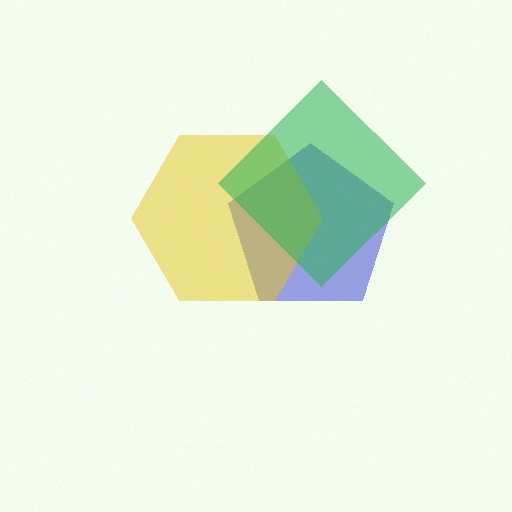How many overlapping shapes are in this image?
There are 3 overlapping shapes in the image.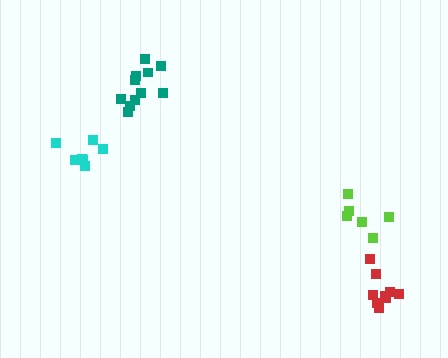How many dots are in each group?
Group 1: 8 dots, Group 2: 6 dots, Group 3: 11 dots, Group 4: 9 dots (34 total).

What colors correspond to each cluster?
The clusters are colored: cyan, lime, teal, red.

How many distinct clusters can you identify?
There are 4 distinct clusters.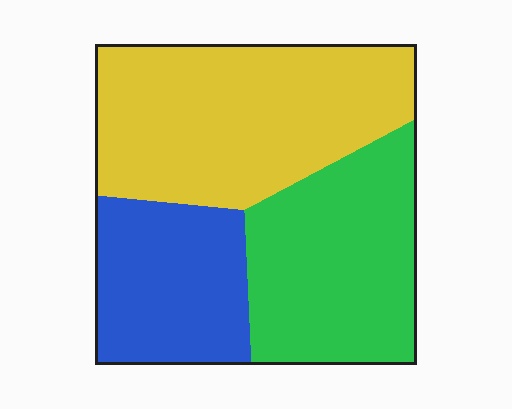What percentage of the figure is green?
Green covers 33% of the figure.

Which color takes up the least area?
Blue, at roughly 25%.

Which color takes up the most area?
Yellow, at roughly 45%.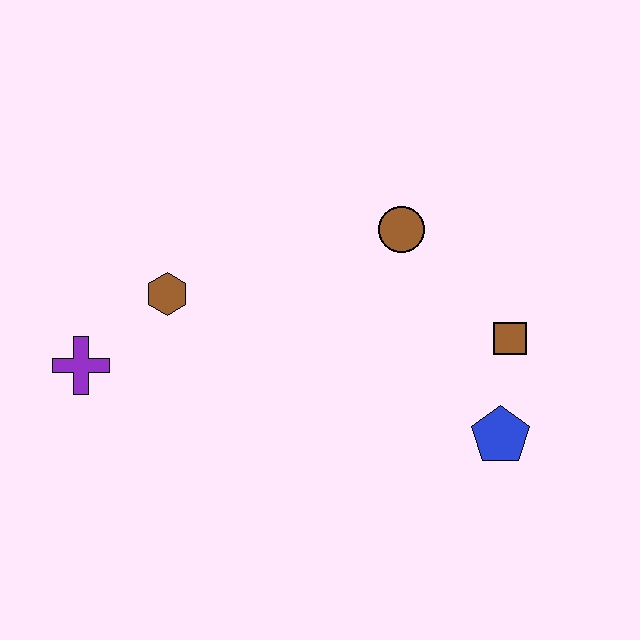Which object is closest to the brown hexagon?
The purple cross is closest to the brown hexagon.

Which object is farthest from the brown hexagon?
The blue pentagon is farthest from the brown hexagon.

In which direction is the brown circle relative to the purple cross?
The brown circle is to the right of the purple cross.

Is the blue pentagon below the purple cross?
Yes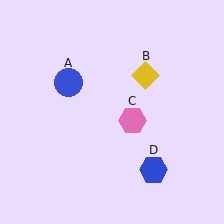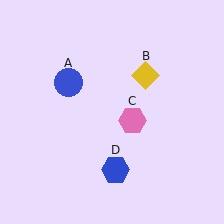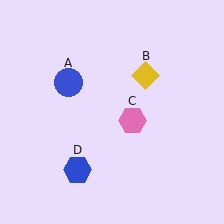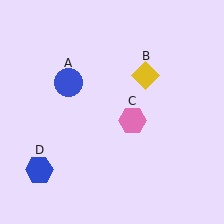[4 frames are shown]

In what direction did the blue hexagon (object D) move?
The blue hexagon (object D) moved left.